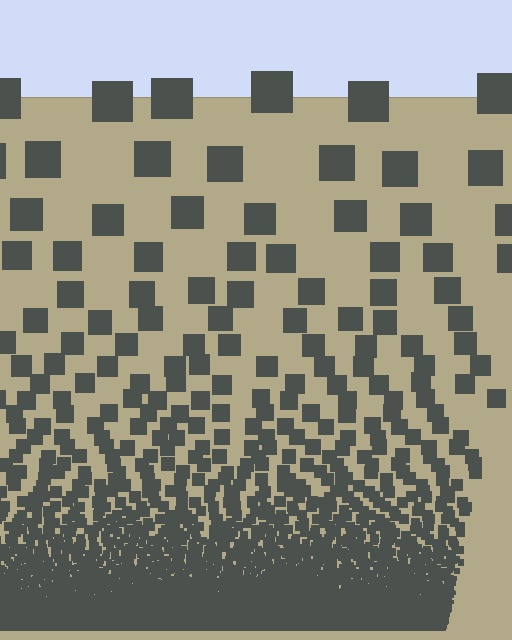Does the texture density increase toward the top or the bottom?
Density increases toward the bottom.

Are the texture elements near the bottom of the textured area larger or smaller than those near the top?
Smaller. The gradient is inverted — elements near the bottom are smaller and denser.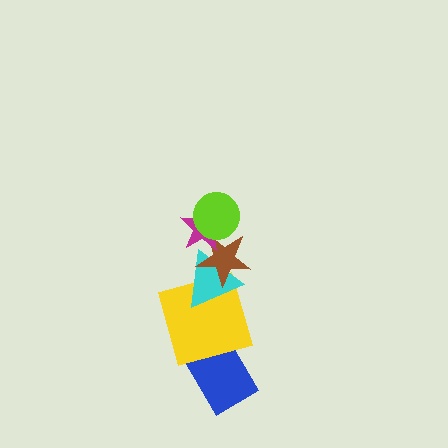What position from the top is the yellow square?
The yellow square is 5th from the top.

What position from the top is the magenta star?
The magenta star is 2nd from the top.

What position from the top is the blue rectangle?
The blue rectangle is 6th from the top.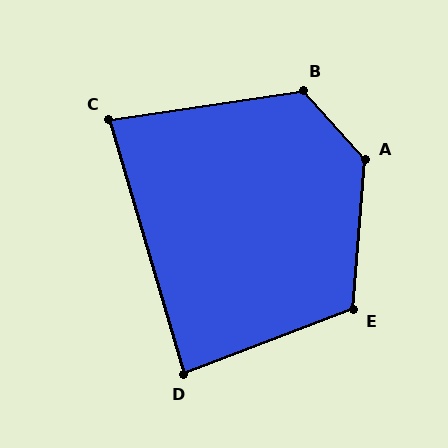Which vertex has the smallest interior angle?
C, at approximately 82 degrees.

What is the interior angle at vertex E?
Approximately 115 degrees (obtuse).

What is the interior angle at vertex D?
Approximately 86 degrees (approximately right).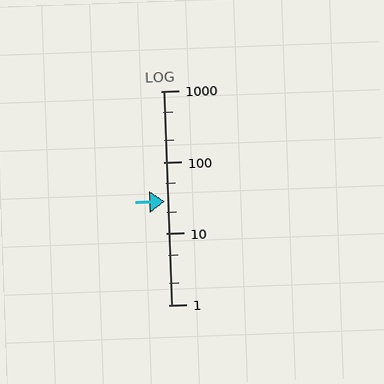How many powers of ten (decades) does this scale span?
The scale spans 3 decades, from 1 to 1000.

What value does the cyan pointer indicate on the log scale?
The pointer indicates approximately 28.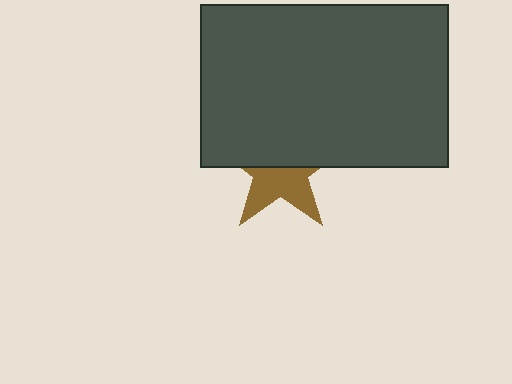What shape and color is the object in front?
The object in front is a dark gray rectangle.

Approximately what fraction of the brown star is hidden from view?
Roughly 53% of the brown star is hidden behind the dark gray rectangle.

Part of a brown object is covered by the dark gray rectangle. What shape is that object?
It is a star.